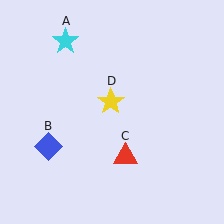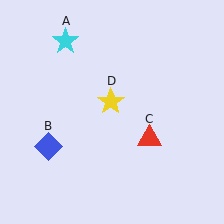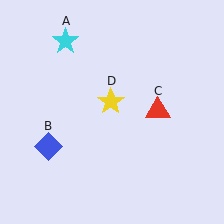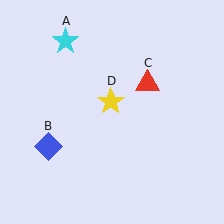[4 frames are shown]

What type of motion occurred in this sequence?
The red triangle (object C) rotated counterclockwise around the center of the scene.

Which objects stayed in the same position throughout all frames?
Cyan star (object A) and blue diamond (object B) and yellow star (object D) remained stationary.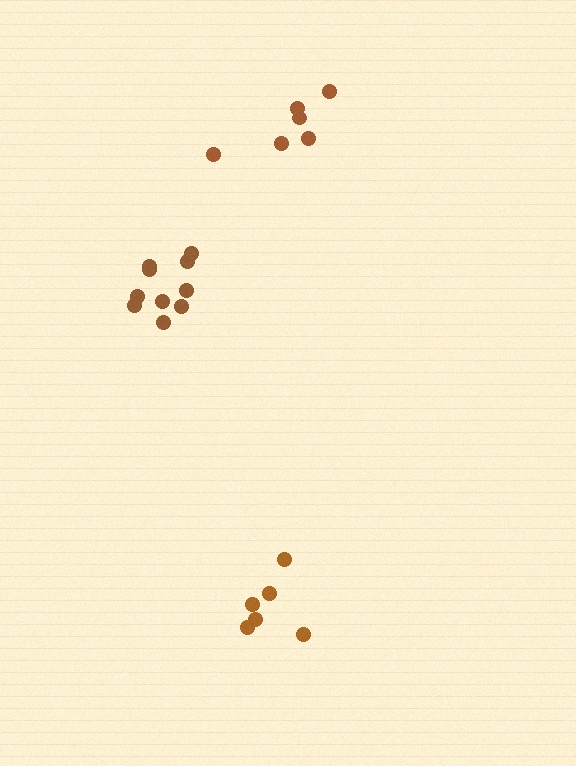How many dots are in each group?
Group 1: 6 dots, Group 2: 10 dots, Group 3: 6 dots (22 total).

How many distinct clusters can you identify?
There are 3 distinct clusters.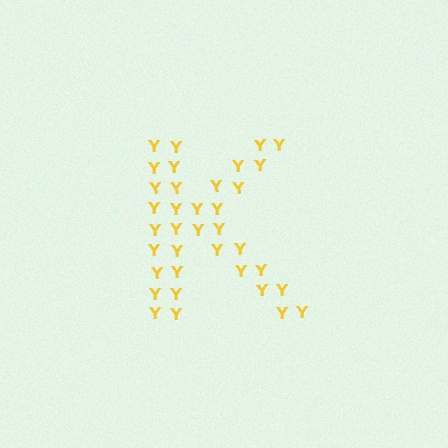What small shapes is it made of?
It is made of small letter Y's.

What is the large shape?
The large shape is the letter K.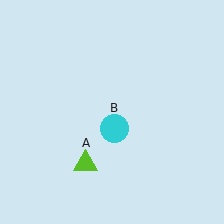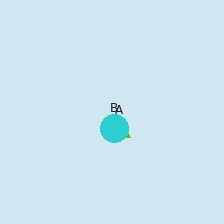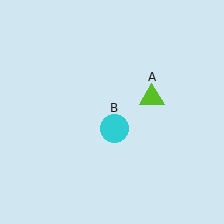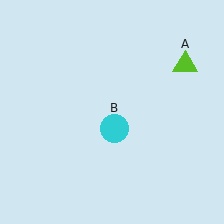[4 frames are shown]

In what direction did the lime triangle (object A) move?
The lime triangle (object A) moved up and to the right.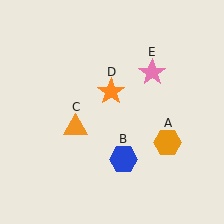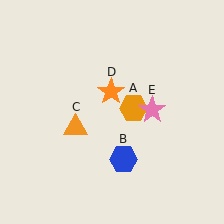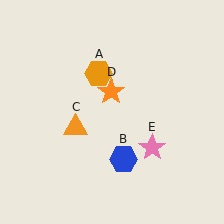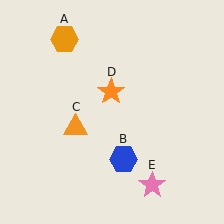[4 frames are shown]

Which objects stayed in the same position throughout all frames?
Blue hexagon (object B) and orange triangle (object C) and orange star (object D) remained stationary.